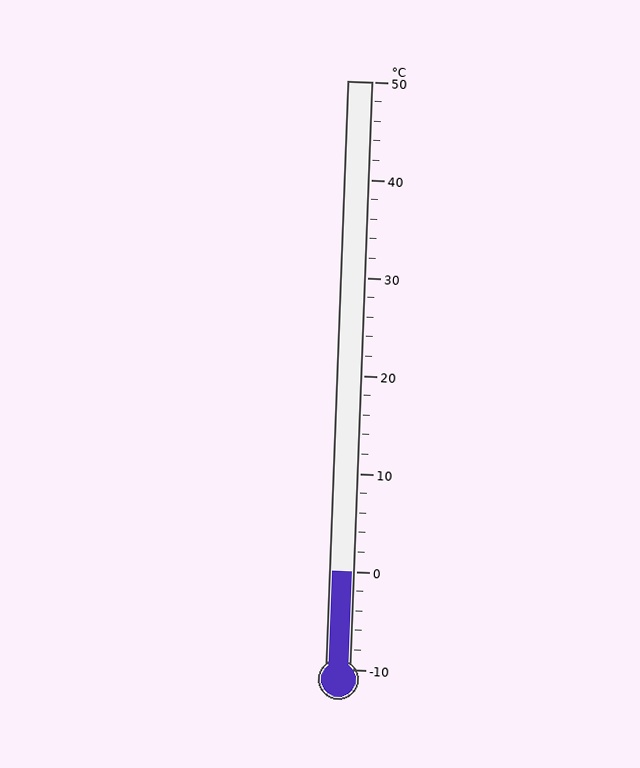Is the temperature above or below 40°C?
The temperature is below 40°C.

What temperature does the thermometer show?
The thermometer shows approximately 0°C.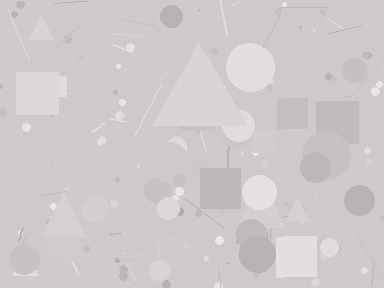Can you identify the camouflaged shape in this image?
The camouflaged shape is a triangle.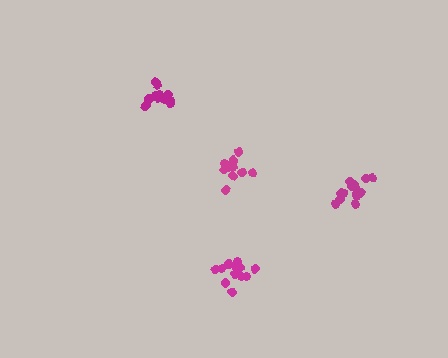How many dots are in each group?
Group 1: 11 dots, Group 2: 12 dots, Group 3: 12 dots, Group 4: 14 dots (49 total).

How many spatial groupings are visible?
There are 4 spatial groupings.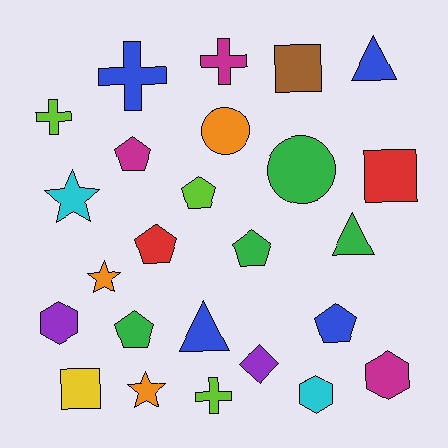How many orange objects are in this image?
There are 3 orange objects.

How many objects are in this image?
There are 25 objects.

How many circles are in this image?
There are 2 circles.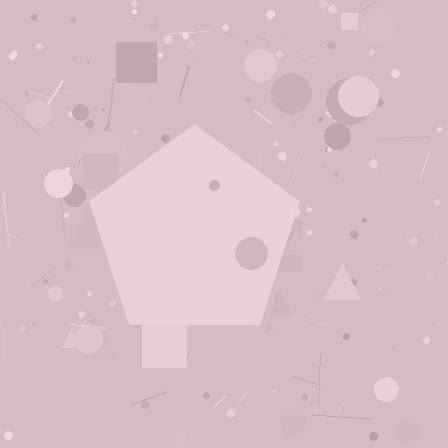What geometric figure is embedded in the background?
A pentagon is embedded in the background.